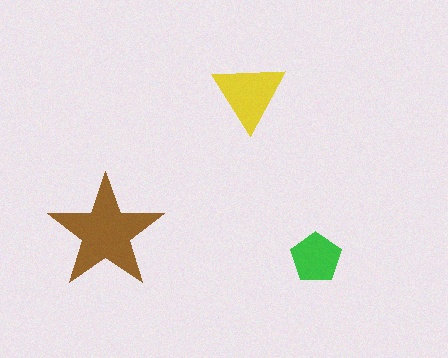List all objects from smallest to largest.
The green pentagon, the yellow triangle, the brown star.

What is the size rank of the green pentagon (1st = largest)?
3rd.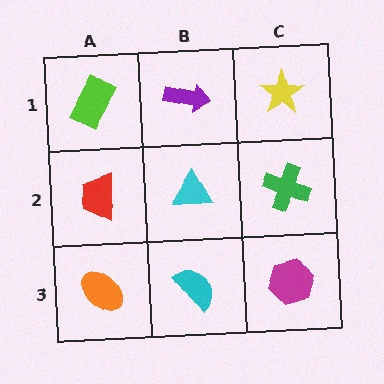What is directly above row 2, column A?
A lime rectangle.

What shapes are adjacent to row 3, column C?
A green cross (row 2, column C), a cyan semicircle (row 3, column B).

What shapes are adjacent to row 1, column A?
A red trapezoid (row 2, column A), a purple arrow (row 1, column B).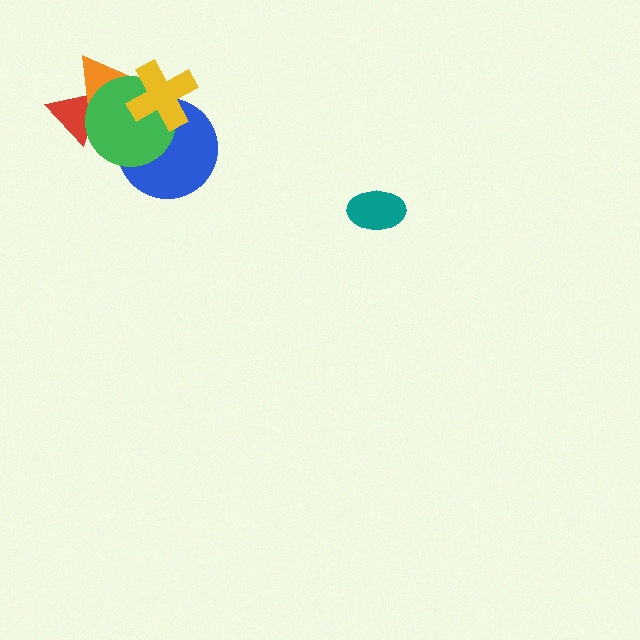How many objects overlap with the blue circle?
2 objects overlap with the blue circle.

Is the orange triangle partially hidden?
Yes, it is partially covered by another shape.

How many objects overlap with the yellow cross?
3 objects overlap with the yellow cross.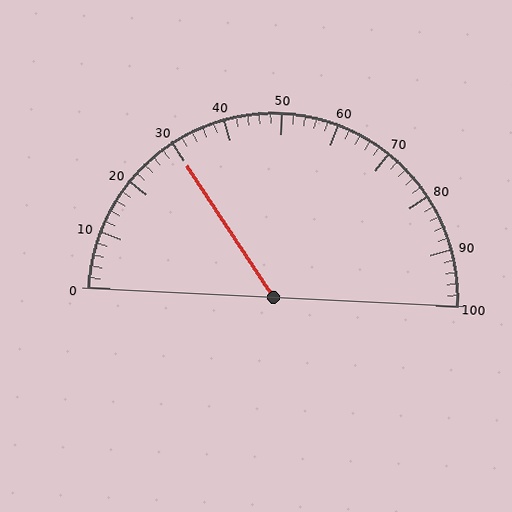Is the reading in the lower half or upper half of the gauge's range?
The reading is in the lower half of the range (0 to 100).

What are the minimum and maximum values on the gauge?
The gauge ranges from 0 to 100.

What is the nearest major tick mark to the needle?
The nearest major tick mark is 30.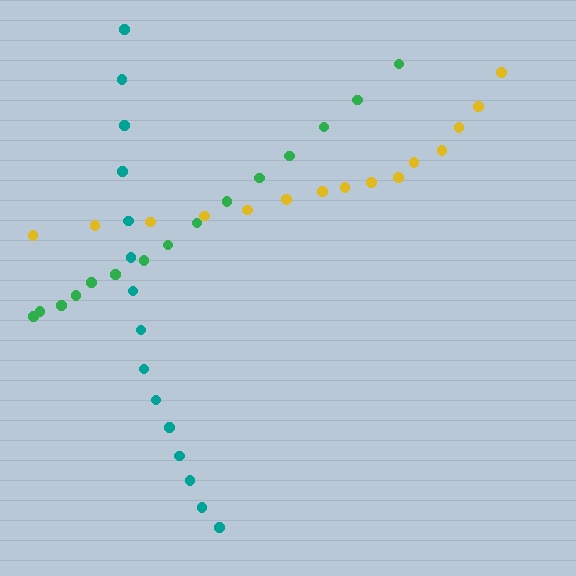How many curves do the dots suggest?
There are 3 distinct paths.